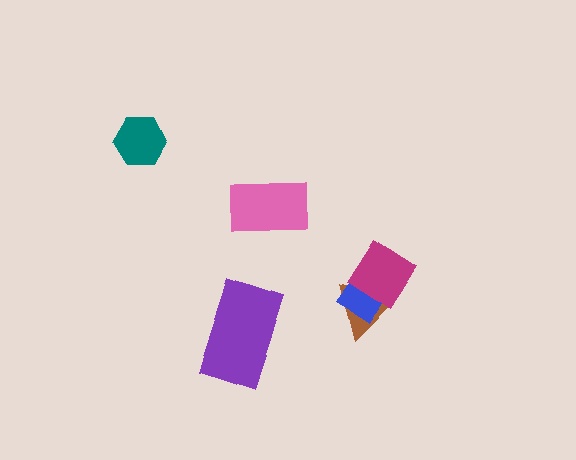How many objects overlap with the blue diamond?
2 objects overlap with the blue diamond.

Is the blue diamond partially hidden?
Yes, it is partially covered by another shape.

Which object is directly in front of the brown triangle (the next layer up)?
The blue diamond is directly in front of the brown triangle.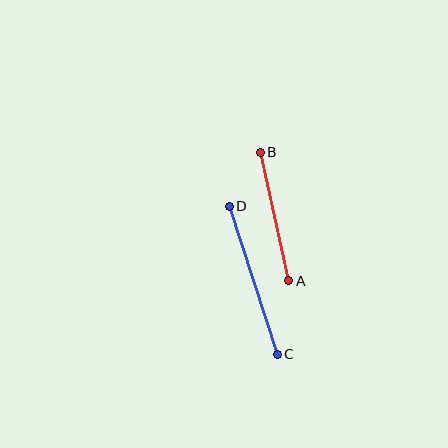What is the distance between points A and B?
The distance is approximately 132 pixels.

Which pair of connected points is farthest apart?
Points C and D are farthest apart.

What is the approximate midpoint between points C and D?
The midpoint is at approximately (253, 280) pixels.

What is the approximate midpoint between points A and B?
The midpoint is at approximately (274, 217) pixels.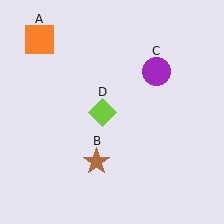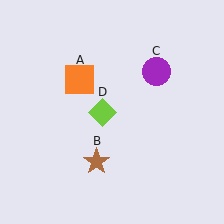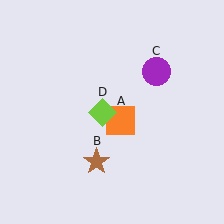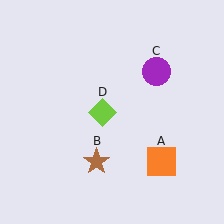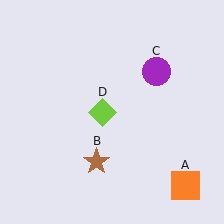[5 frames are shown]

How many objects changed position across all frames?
1 object changed position: orange square (object A).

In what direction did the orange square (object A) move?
The orange square (object A) moved down and to the right.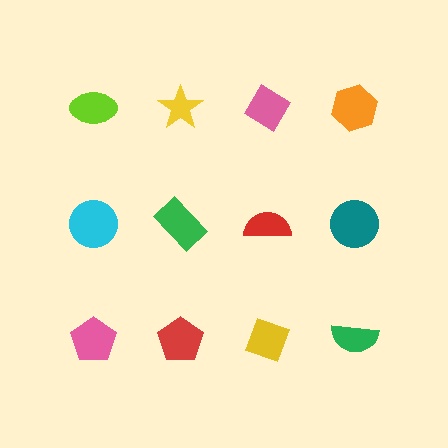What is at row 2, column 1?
A cyan circle.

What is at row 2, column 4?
A teal circle.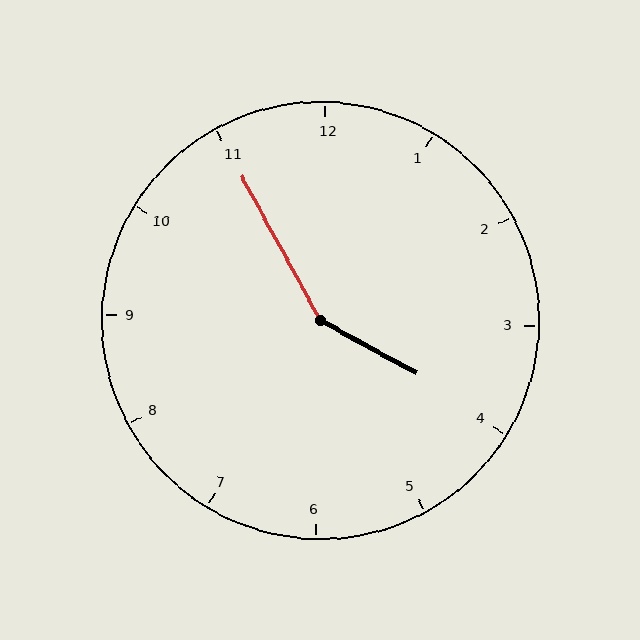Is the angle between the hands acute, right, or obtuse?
It is obtuse.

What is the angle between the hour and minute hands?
Approximately 148 degrees.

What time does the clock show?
3:55.